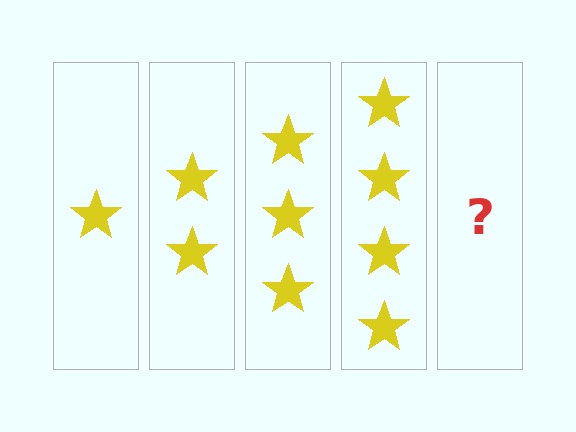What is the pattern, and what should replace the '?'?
The pattern is that each step adds one more star. The '?' should be 5 stars.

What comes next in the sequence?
The next element should be 5 stars.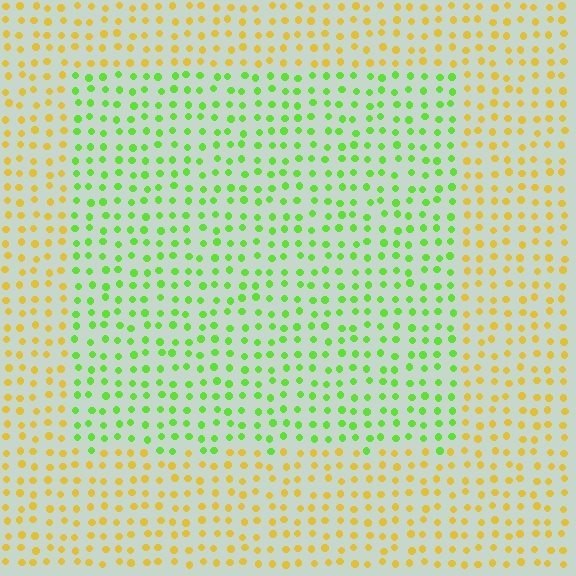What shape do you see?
I see a rectangle.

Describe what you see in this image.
The image is filled with small yellow elements in a uniform arrangement. A rectangle-shaped region is visible where the elements are tinted to a slightly different hue, forming a subtle color boundary.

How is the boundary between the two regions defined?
The boundary is defined purely by a slight shift in hue (about 58 degrees). Spacing, size, and orientation are identical on both sides.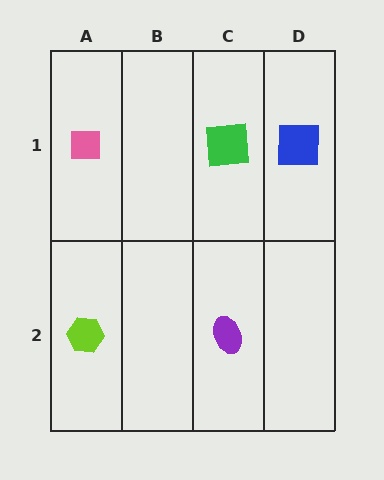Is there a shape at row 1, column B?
No, that cell is empty.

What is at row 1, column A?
A pink square.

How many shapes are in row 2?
2 shapes.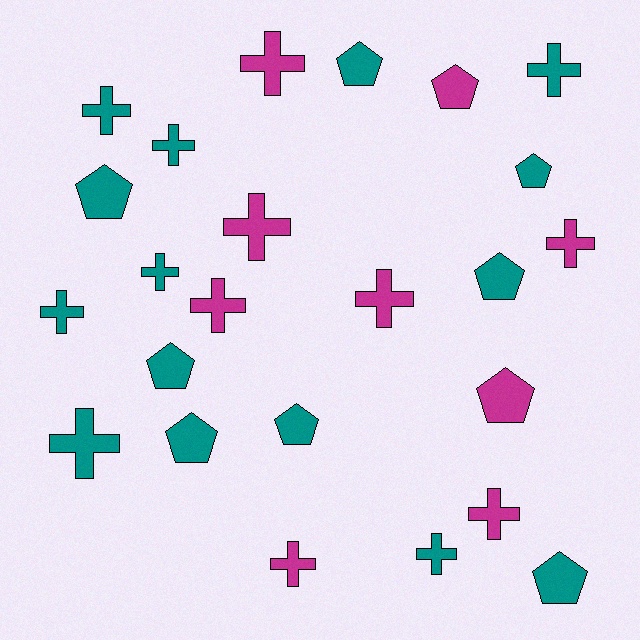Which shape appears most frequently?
Cross, with 14 objects.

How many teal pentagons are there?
There are 8 teal pentagons.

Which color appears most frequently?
Teal, with 15 objects.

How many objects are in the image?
There are 24 objects.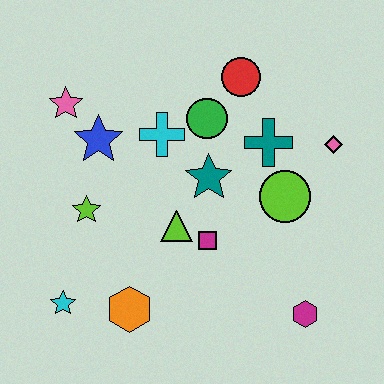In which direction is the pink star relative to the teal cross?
The pink star is to the left of the teal cross.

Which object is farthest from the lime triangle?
The pink diamond is farthest from the lime triangle.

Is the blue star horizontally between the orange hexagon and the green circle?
No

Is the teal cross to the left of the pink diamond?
Yes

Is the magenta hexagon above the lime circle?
No